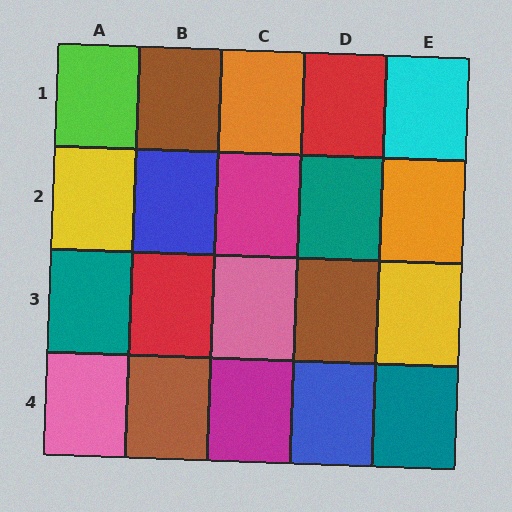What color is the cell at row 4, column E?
Teal.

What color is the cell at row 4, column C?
Magenta.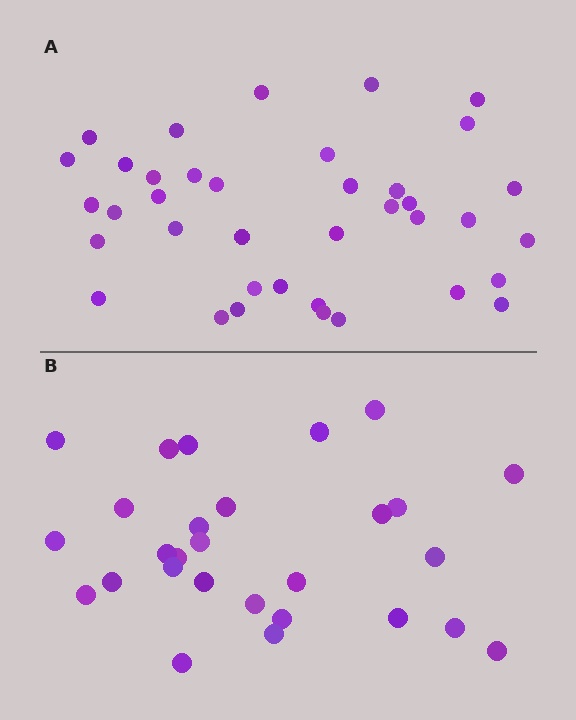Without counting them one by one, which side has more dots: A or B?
Region A (the top region) has more dots.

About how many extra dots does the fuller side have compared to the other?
Region A has roughly 10 or so more dots than region B.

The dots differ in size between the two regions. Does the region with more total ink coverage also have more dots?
No. Region B has more total ink coverage because its dots are larger, but region A actually contains more individual dots. Total area can be misleading — the number of items is what matters here.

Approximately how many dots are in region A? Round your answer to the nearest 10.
About 40 dots. (The exact count is 38, which rounds to 40.)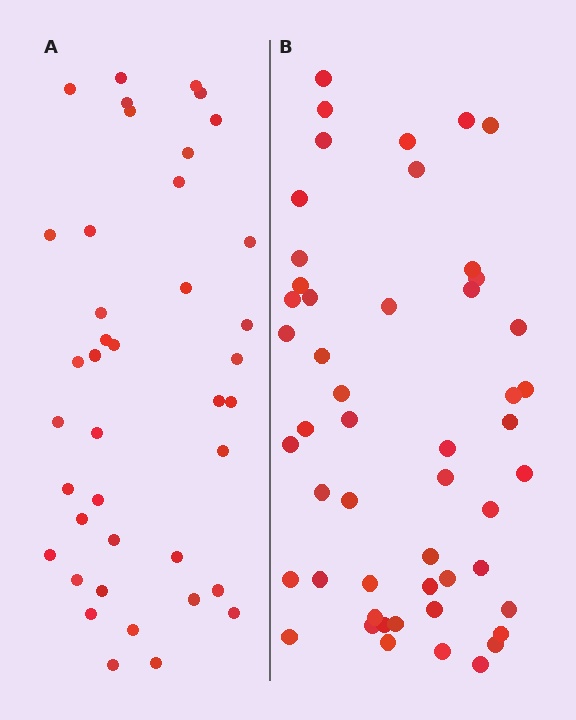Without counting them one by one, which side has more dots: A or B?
Region B (the right region) has more dots.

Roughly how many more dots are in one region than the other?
Region B has roughly 12 or so more dots than region A.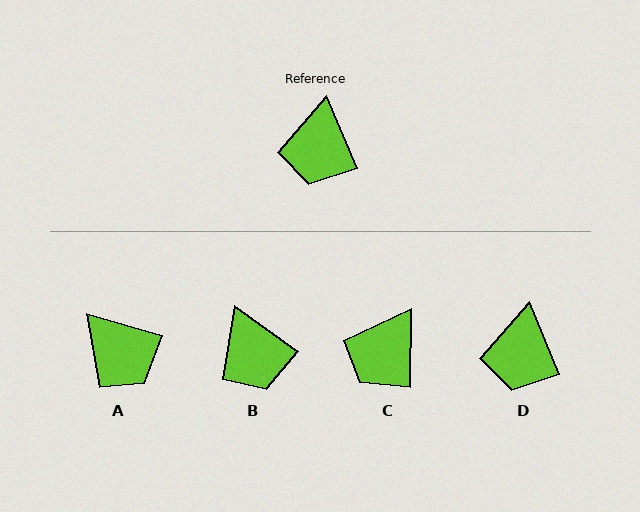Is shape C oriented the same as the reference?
No, it is off by about 24 degrees.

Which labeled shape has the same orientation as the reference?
D.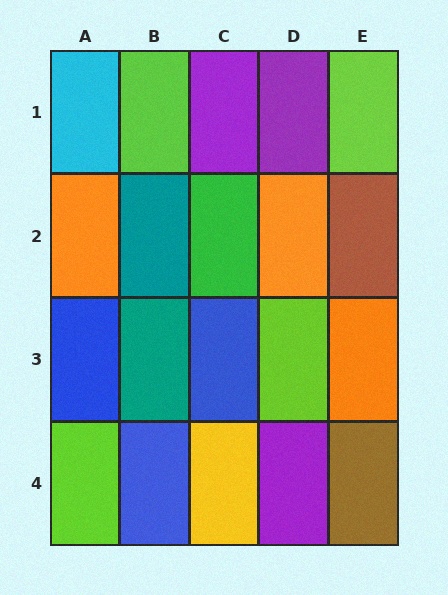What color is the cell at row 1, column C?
Purple.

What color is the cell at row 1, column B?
Lime.